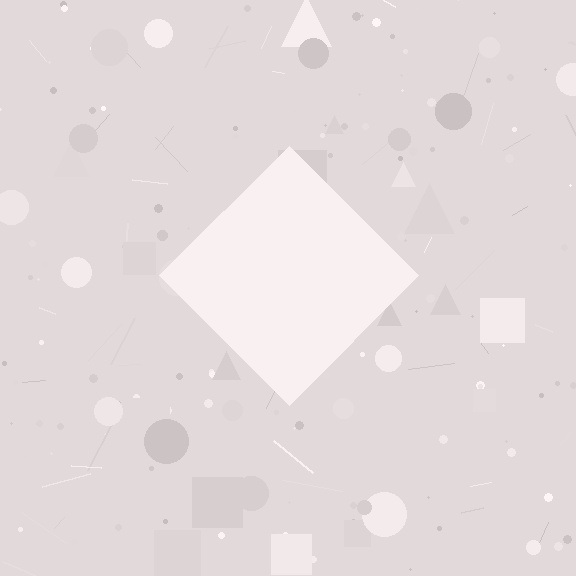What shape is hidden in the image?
A diamond is hidden in the image.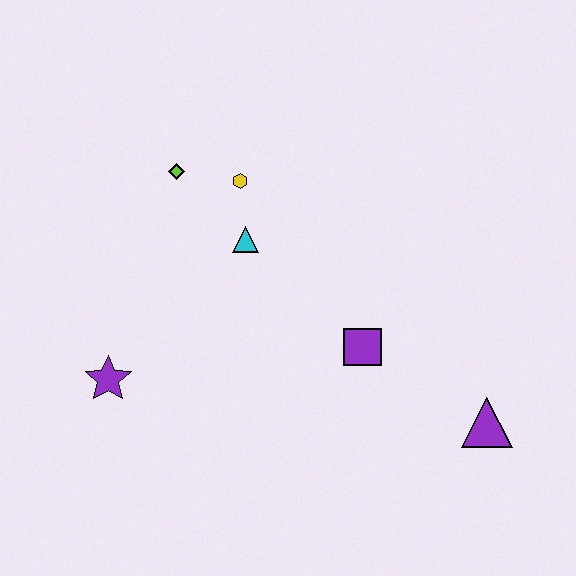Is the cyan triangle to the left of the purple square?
Yes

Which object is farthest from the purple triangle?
The lime diamond is farthest from the purple triangle.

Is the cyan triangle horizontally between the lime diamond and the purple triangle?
Yes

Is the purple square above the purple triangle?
Yes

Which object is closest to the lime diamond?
The yellow hexagon is closest to the lime diamond.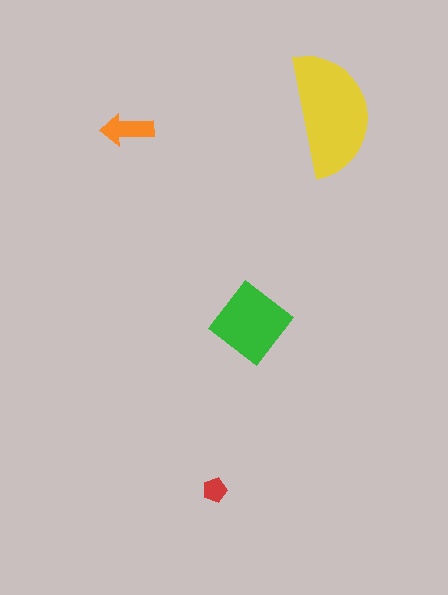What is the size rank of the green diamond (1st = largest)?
2nd.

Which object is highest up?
The yellow semicircle is topmost.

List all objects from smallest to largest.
The red pentagon, the orange arrow, the green diamond, the yellow semicircle.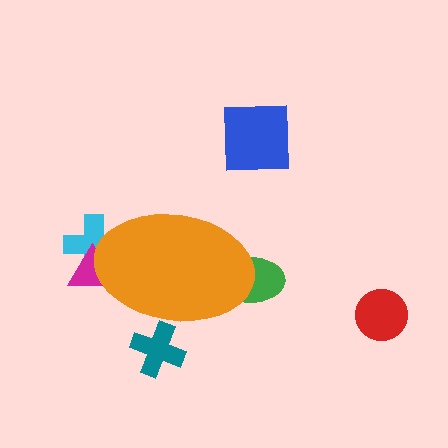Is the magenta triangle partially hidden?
Yes, the magenta triangle is partially hidden behind the orange ellipse.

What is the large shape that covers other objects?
An orange ellipse.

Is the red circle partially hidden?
No, the red circle is fully visible.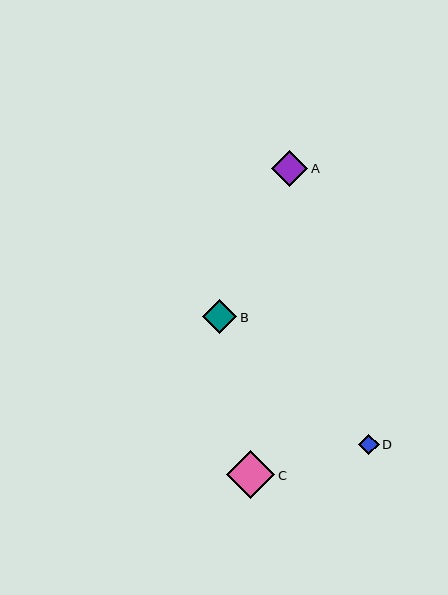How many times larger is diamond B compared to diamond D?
Diamond B is approximately 1.7 times the size of diamond D.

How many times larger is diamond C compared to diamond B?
Diamond C is approximately 1.4 times the size of diamond B.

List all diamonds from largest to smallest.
From largest to smallest: C, A, B, D.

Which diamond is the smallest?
Diamond D is the smallest with a size of approximately 21 pixels.